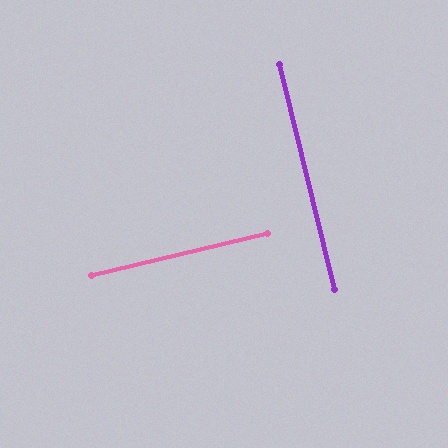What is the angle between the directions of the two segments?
Approximately 90 degrees.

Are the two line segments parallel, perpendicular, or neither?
Perpendicular — they meet at approximately 90°.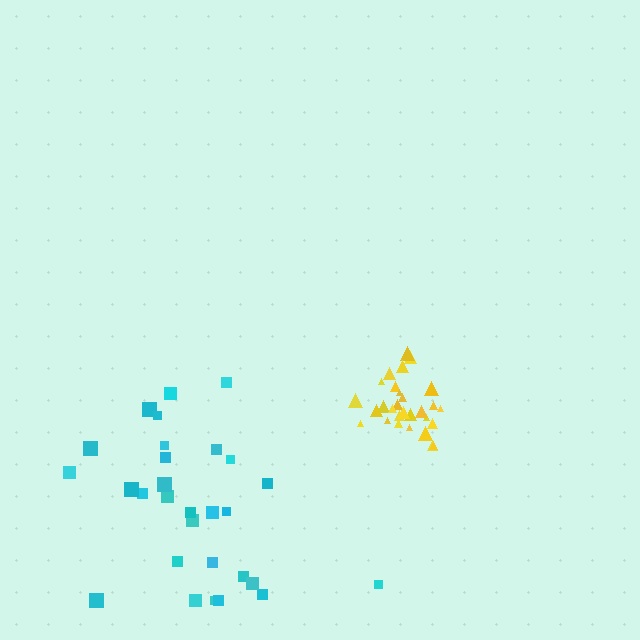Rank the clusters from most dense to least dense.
yellow, cyan.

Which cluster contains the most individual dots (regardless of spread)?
Cyan (30).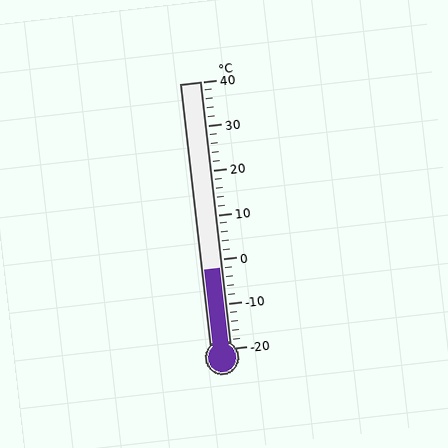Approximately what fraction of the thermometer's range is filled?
The thermometer is filled to approximately 30% of its range.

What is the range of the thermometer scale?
The thermometer scale ranges from -20°C to 40°C.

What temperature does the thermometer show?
The thermometer shows approximately -2°C.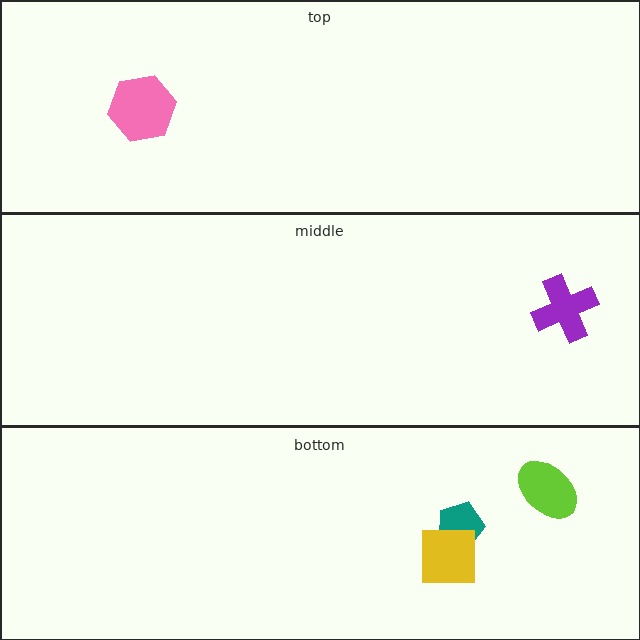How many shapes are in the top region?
1.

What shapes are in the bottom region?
The teal pentagon, the lime ellipse, the yellow square.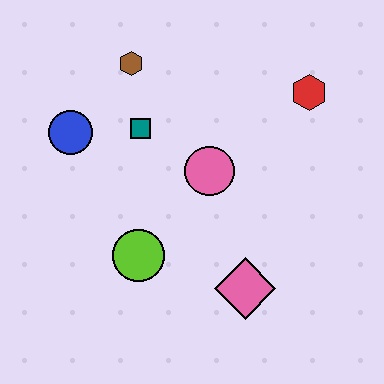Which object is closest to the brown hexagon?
The teal square is closest to the brown hexagon.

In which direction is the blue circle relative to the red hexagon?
The blue circle is to the left of the red hexagon.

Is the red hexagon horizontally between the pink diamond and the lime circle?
No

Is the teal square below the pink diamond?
No